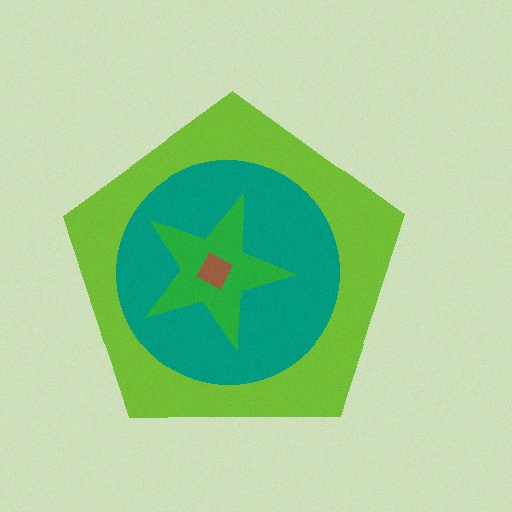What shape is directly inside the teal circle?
The green star.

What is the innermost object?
The brown diamond.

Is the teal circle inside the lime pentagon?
Yes.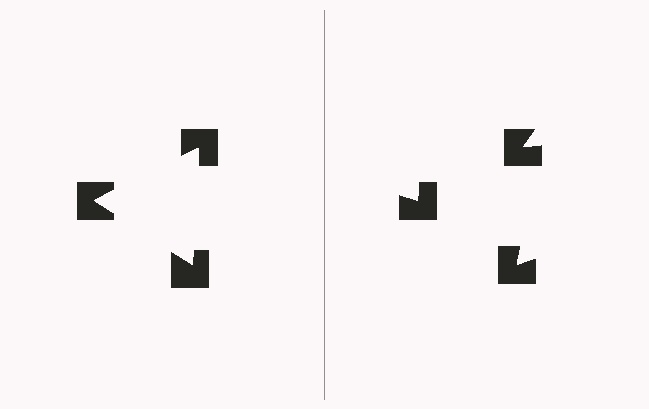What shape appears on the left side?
An illusory triangle.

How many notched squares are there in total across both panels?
6 — 3 on each side.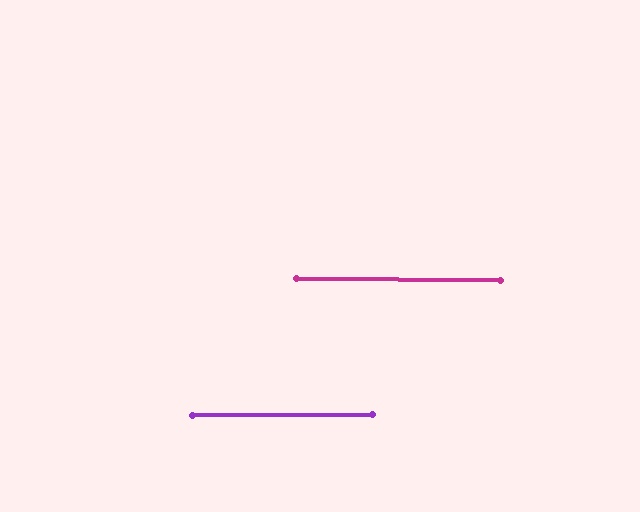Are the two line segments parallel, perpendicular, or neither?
Parallel — their directions differ by only 0.7°.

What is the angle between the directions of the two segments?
Approximately 1 degree.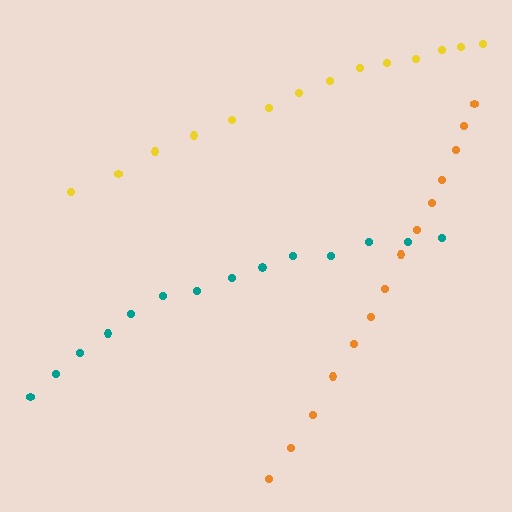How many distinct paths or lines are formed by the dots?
There are 3 distinct paths.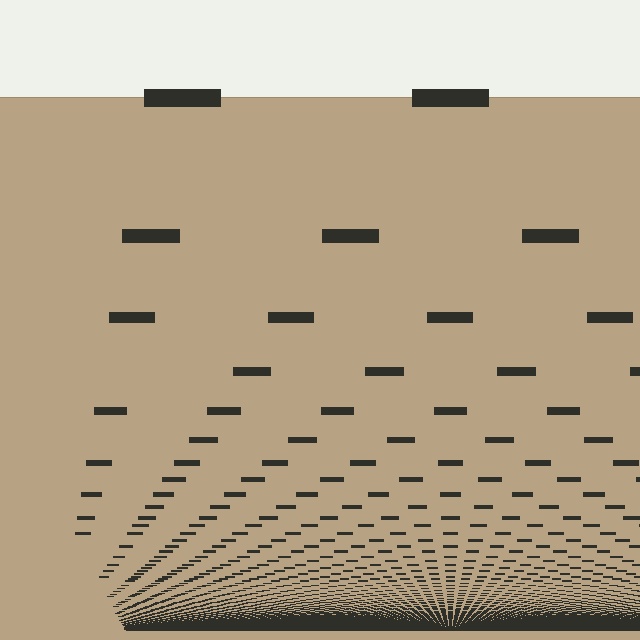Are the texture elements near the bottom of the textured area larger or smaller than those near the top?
Smaller. The gradient is inverted — elements near the bottom are smaller and denser.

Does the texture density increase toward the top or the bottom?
Density increases toward the bottom.